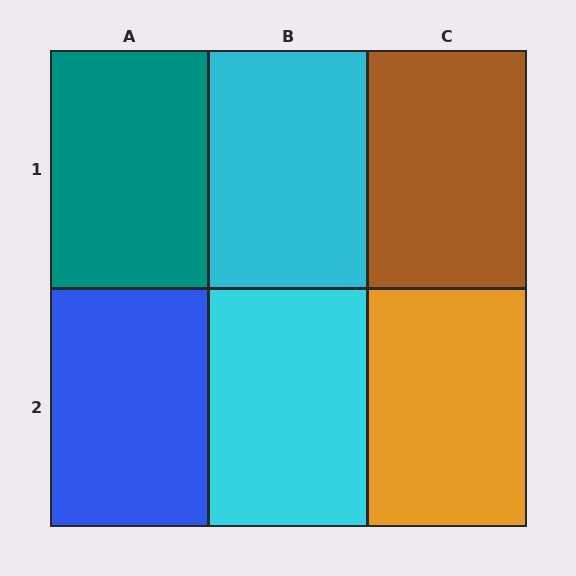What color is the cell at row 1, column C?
Brown.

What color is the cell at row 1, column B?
Cyan.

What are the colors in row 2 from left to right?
Blue, cyan, orange.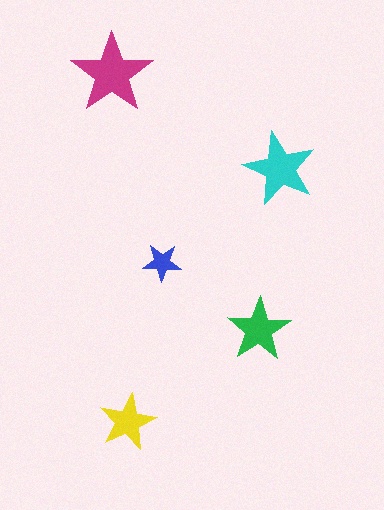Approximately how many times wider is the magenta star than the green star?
About 1.5 times wider.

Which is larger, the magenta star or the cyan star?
The magenta one.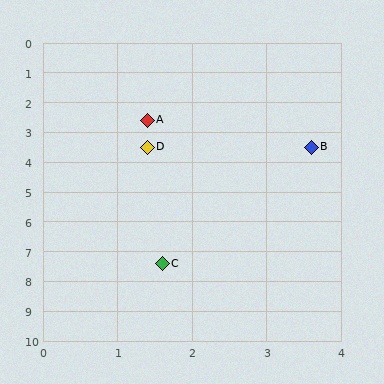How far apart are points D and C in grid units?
Points D and C are about 3.9 grid units apart.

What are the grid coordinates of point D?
Point D is at approximately (1.4, 3.5).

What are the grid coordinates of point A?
Point A is at approximately (1.4, 2.6).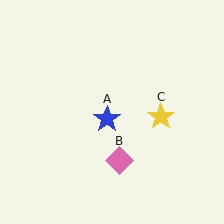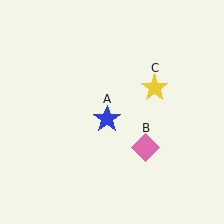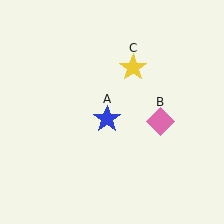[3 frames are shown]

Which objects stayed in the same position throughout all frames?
Blue star (object A) remained stationary.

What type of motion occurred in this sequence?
The pink diamond (object B), yellow star (object C) rotated counterclockwise around the center of the scene.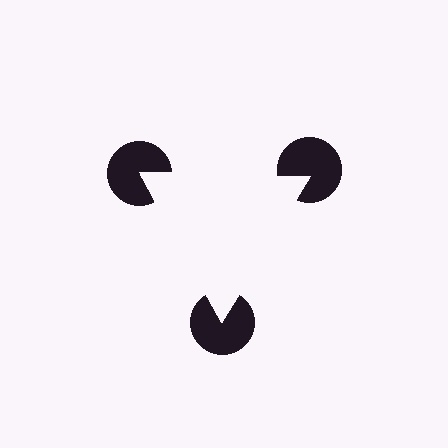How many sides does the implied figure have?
3 sides.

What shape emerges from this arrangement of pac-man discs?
An illusory triangle — its edges are inferred from the aligned wedge cuts in the pac-man discs, not physically drawn.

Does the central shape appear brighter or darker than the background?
It typically appears slightly brighter than the background, even though no actual brightness change is drawn.